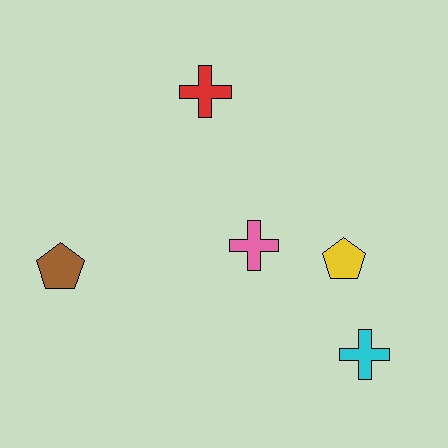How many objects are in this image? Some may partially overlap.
There are 5 objects.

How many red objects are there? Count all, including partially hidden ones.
There is 1 red object.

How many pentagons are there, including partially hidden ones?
There are 2 pentagons.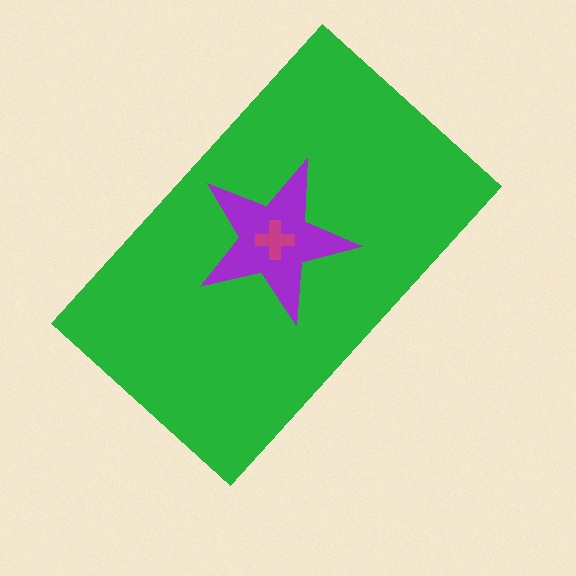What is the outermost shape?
The green rectangle.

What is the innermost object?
The magenta cross.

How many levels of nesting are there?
3.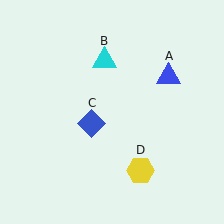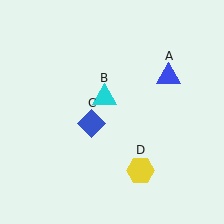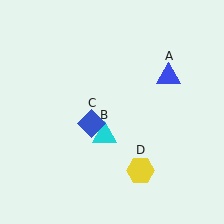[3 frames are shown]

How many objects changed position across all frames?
1 object changed position: cyan triangle (object B).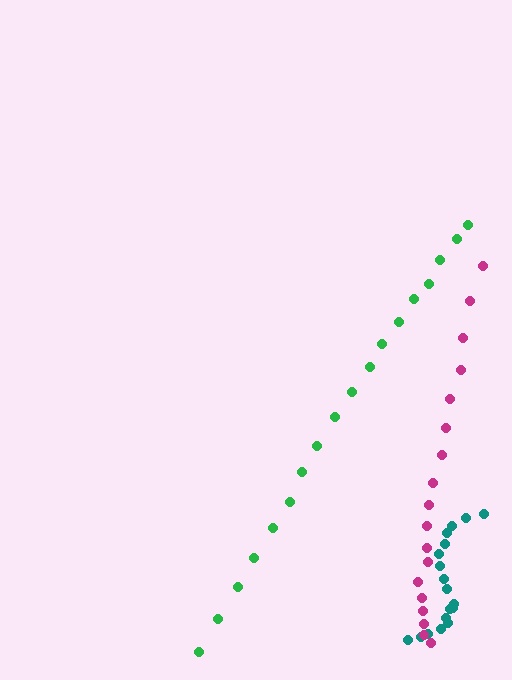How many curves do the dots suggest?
There are 3 distinct paths.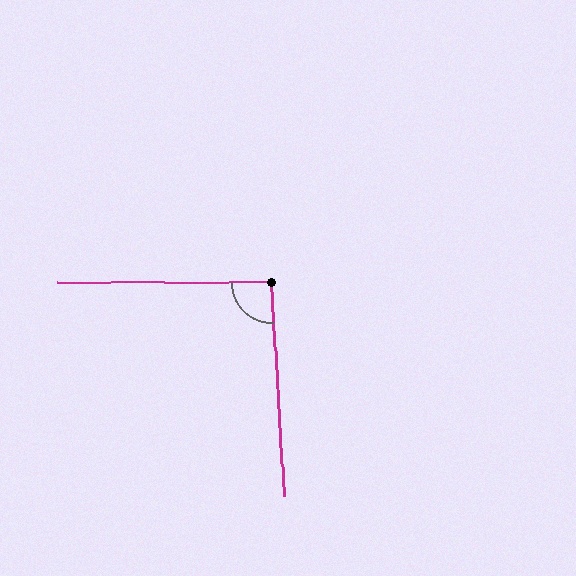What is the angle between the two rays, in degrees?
Approximately 93 degrees.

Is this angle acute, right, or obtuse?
It is approximately a right angle.